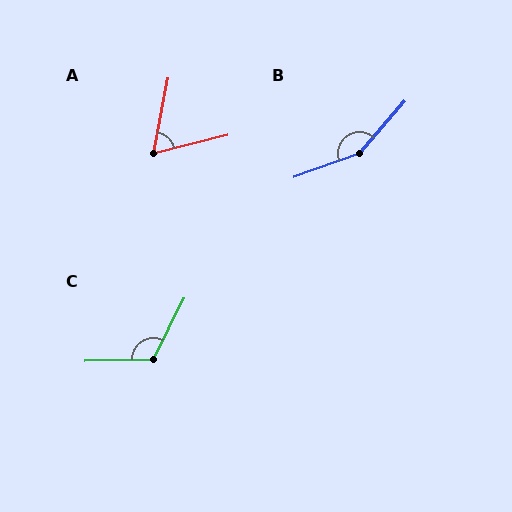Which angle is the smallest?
A, at approximately 65 degrees.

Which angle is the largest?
B, at approximately 151 degrees.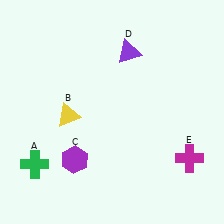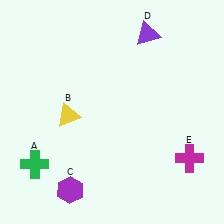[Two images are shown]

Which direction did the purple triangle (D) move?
The purple triangle (D) moved right.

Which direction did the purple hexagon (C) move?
The purple hexagon (C) moved down.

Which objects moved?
The objects that moved are: the purple hexagon (C), the purple triangle (D).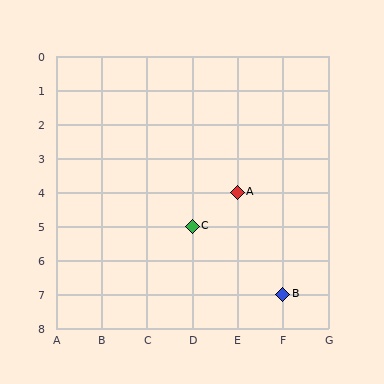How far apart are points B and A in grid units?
Points B and A are 1 column and 3 rows apart (about 3.2 grid units diagonally).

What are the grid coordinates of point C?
Point C is at grid coordinates (D, 5).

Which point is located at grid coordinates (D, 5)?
Point C is at (D, 5).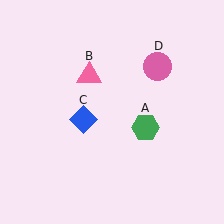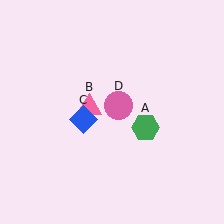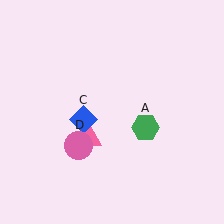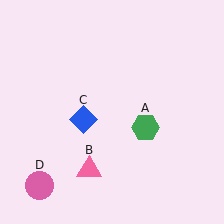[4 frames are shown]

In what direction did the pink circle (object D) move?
The pink circle (object D) moved down and to the left.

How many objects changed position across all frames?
2 objects changed position: pink triangle (object B), pink circle (object D).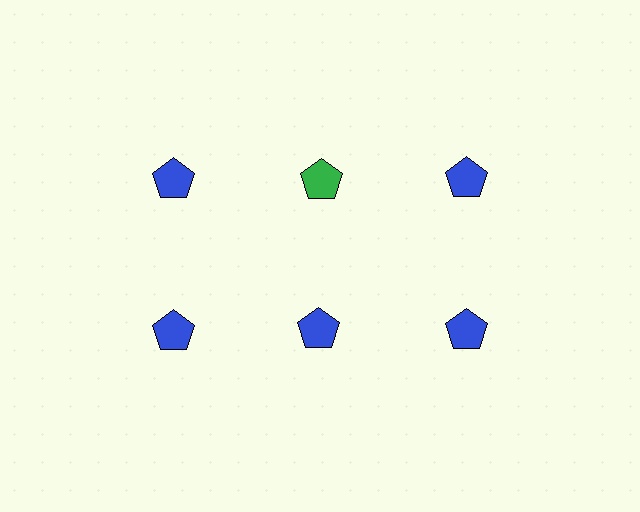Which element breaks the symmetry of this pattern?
The green pentagon in the top row, second from left column breaks the symmetry. All other shapes are blue pentagons.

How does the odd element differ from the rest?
It has a different color: green instead of blue.